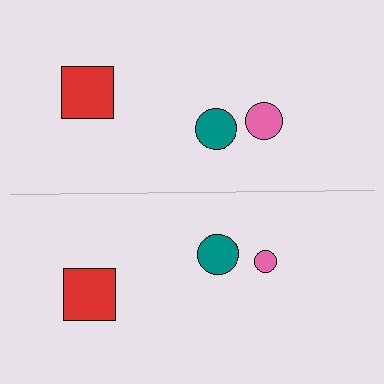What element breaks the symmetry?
The pink circle on the bottom side has a different size than its mirror counterpart.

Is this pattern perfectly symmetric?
No, the pattern is not perfectly symmetric. The pink circle on the bottom side has a different size than its mirror counterpart.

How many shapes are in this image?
There are 6 shapes in this image.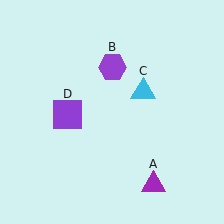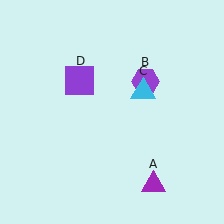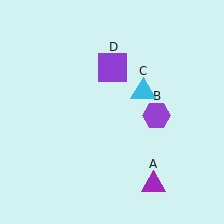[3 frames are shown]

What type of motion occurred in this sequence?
The purple hexagon (object B), purple square (object D) rotated clockwise around the center of the scene.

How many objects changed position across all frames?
2 objects changed position: purple hexagon (object B), purple square (object D).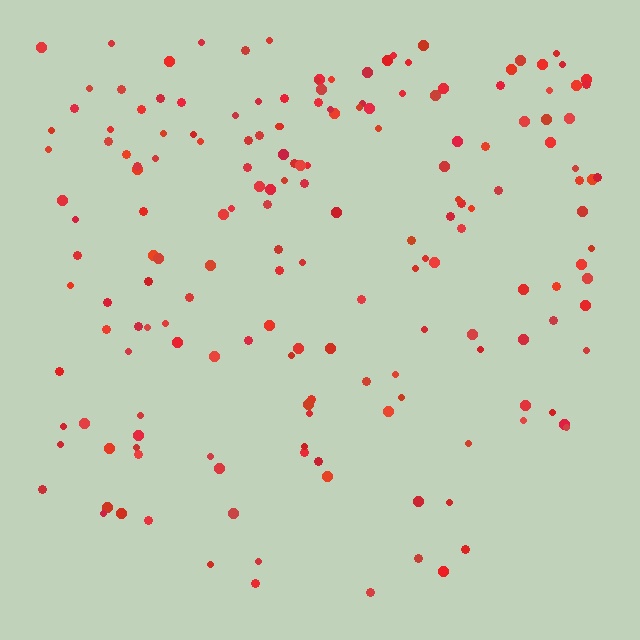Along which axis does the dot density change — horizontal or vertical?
Vertical.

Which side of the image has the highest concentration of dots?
The top.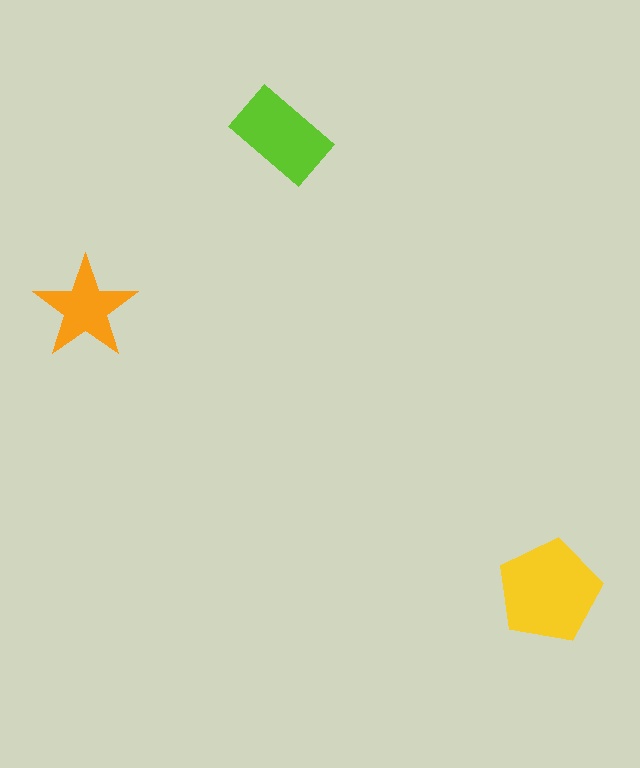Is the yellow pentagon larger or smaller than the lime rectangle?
Larger.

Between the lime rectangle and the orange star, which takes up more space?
The lime rectangle.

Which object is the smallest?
The orange star.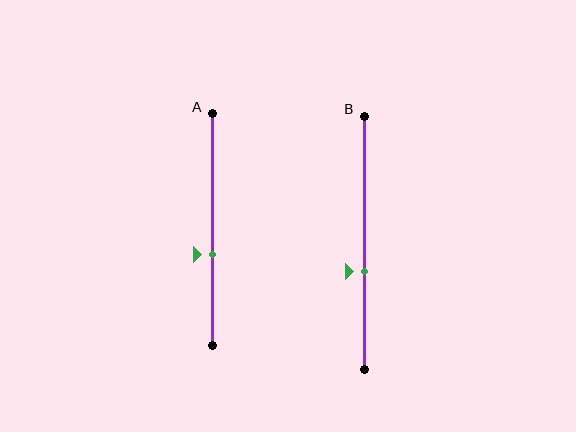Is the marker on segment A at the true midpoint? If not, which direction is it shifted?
No, the marker on segment A is shifted downward by about 11% of the segment length.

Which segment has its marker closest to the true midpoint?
Segment A has its marker closest to the true midpoint.